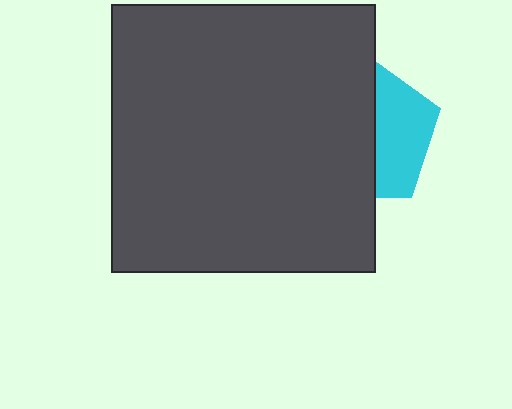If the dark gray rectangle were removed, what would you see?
You would see the complete cyan pentagon.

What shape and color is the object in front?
The object in front is a dark gray rectangle.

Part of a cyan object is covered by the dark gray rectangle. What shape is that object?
It is a pentagon.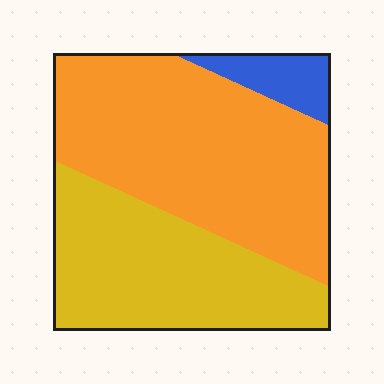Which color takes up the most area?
Orange, at roughly 55%.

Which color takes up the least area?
Blue, at roughly 10%.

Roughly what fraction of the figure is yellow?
Yellow takes up between a third and a half of the figure.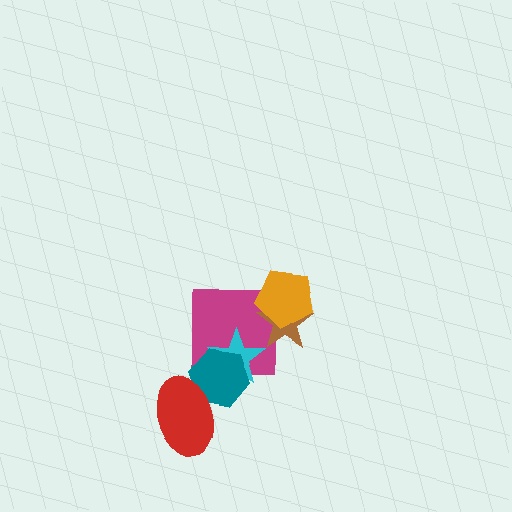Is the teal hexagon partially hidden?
Yes, it is partially covered by another shape.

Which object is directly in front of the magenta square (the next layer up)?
The cyan star is directly in front of the magenta square.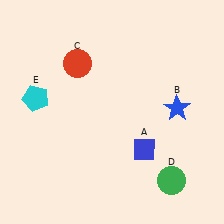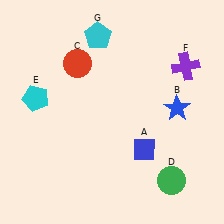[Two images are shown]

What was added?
A purple cross (F), a cyan pentagon (G) were added in Image 2.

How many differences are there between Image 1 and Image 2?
There are 2 differences between the two images.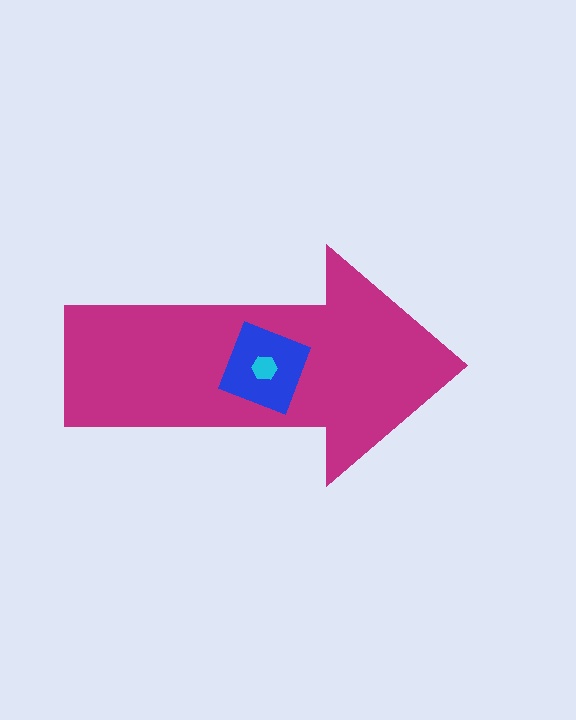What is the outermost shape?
The magenta arrow.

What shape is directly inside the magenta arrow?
The blue diamond.